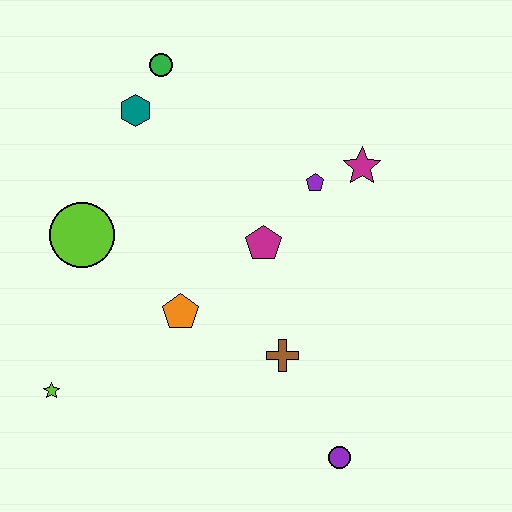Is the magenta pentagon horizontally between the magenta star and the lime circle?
Yes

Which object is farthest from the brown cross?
The green circle is farthest from the brown cross.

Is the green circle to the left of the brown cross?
Yes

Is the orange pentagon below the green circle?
Yes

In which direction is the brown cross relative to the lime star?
The brown cross is to the right of the lime star.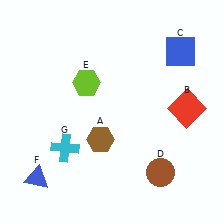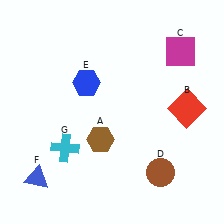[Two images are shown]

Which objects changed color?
C changed from blue to magenta. E changed from lime to blue.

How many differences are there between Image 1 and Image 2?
There are 2 differences between the two images.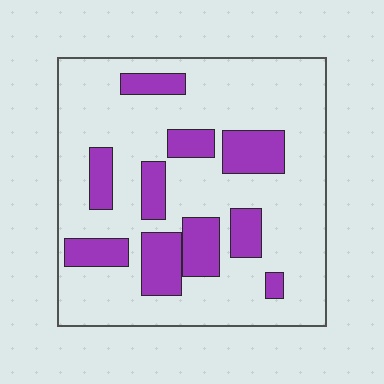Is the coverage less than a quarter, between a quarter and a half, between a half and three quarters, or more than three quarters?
Less than a quarter.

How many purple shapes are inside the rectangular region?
10.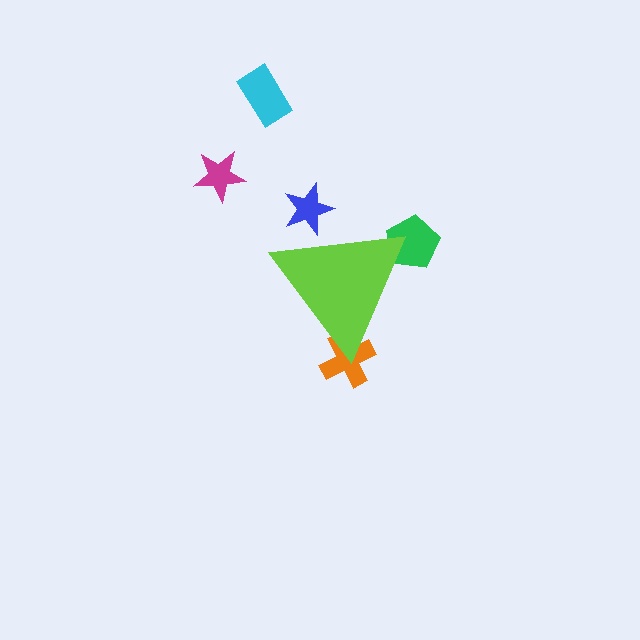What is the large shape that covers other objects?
A lime triangle.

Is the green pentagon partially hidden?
Yes, the green pentagon is partially hidden behind the lime triangle.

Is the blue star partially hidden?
Yes, the blue star is partially hidden behind the lime triangle.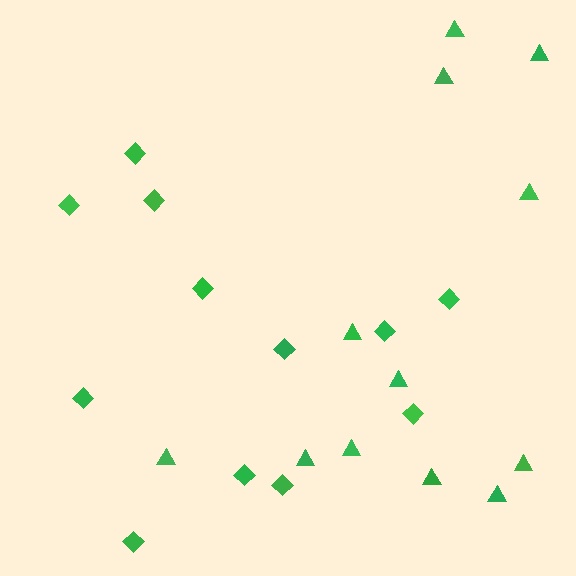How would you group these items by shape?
There are 2 groups: one group of diamonds (12) and one group of triangles (12).